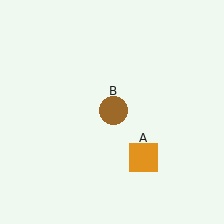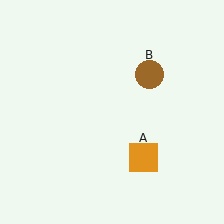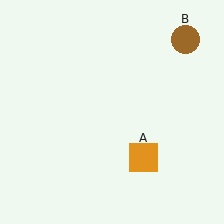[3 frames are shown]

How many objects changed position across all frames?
1 object changed position: brown circle (object B).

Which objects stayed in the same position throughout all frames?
Orange square (object A) remained stationary.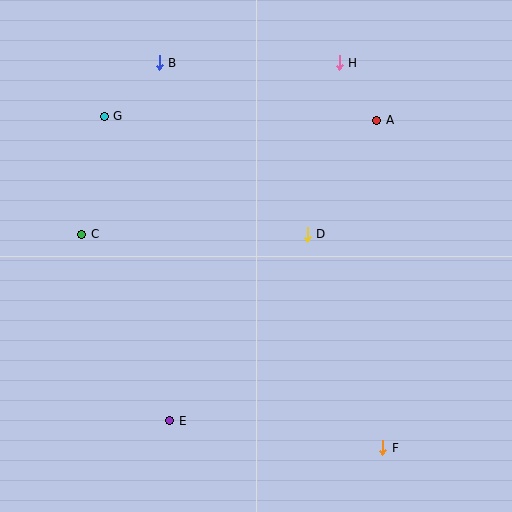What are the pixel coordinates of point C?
Point C is at (82, 234).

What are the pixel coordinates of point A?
Point A is at (377, 120).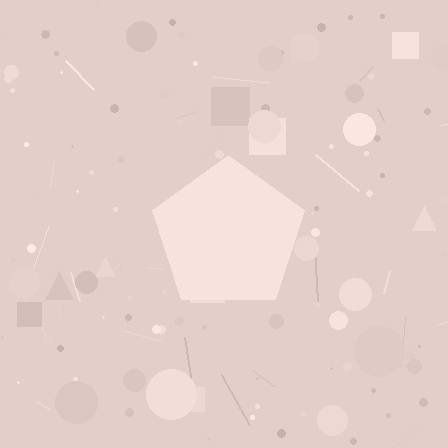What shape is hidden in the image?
A pentagon is hidden in the image.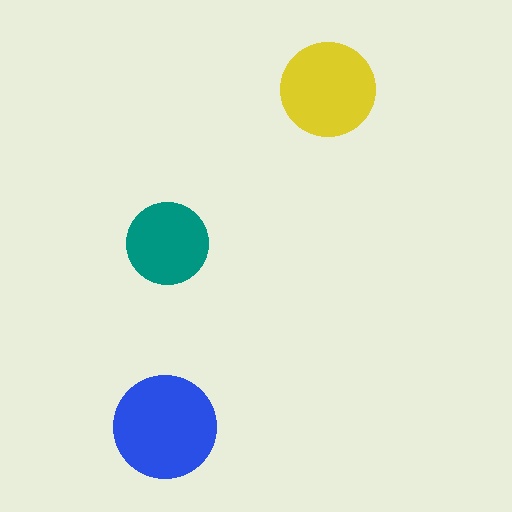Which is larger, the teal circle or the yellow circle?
The yellow one.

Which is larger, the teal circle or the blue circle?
The blue one.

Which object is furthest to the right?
The yellow circle is rightmost.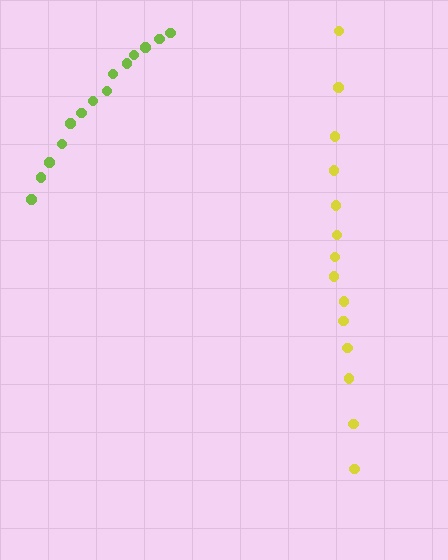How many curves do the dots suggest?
There are 2 distinct paths.